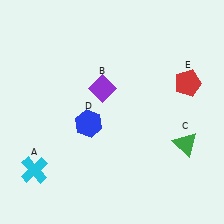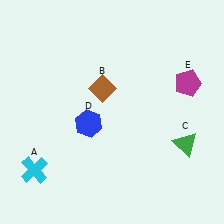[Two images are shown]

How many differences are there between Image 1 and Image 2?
There are 2 differences between the two images.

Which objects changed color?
B changed from purple to brown. E changed from red to magenta.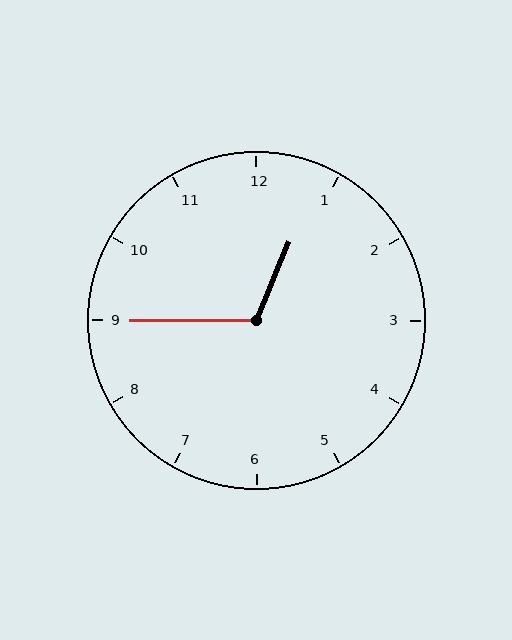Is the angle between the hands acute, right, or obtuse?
It is obtuse.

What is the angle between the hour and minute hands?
Approximately 112 degrees.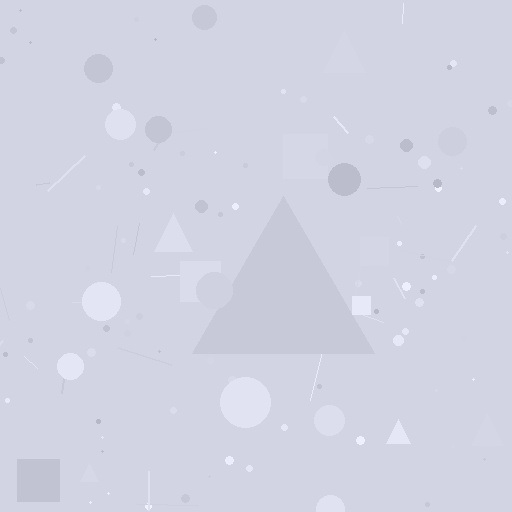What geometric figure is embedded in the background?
A triangle is embedded in the background.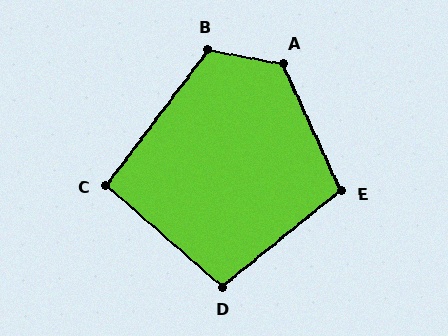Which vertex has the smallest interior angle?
C, at approximately 94 degrees.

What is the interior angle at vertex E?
Approximately 104 degrees (obtuse).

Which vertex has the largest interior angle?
A, at approximately 126 degrees.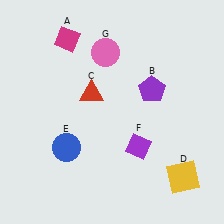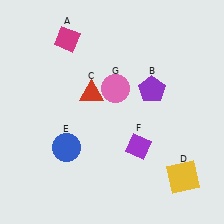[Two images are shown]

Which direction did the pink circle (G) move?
The pink circle (G) moved down.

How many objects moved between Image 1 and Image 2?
1 object moved between the two images.